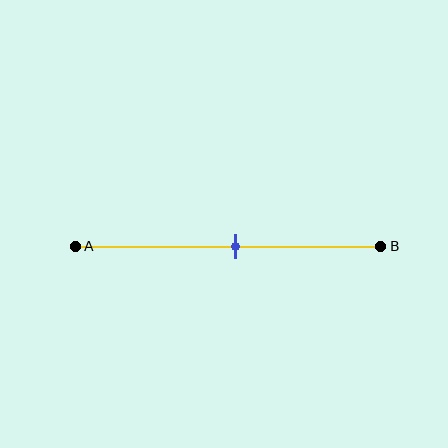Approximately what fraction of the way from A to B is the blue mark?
The blue mark is approximately 55% of the way from A to B.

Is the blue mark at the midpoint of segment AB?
Yes, the mark is approximately at the midpoint.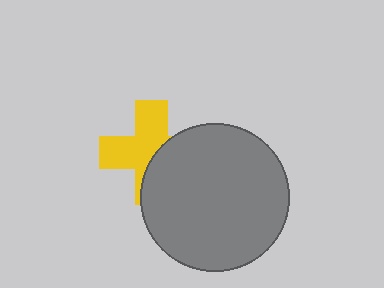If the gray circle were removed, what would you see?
You would see the complete yellow cross.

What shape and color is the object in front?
The object in front is a gray circle.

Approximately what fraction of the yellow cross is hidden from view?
Roughly 43% of the yellow cross is hidden behind the gray circle.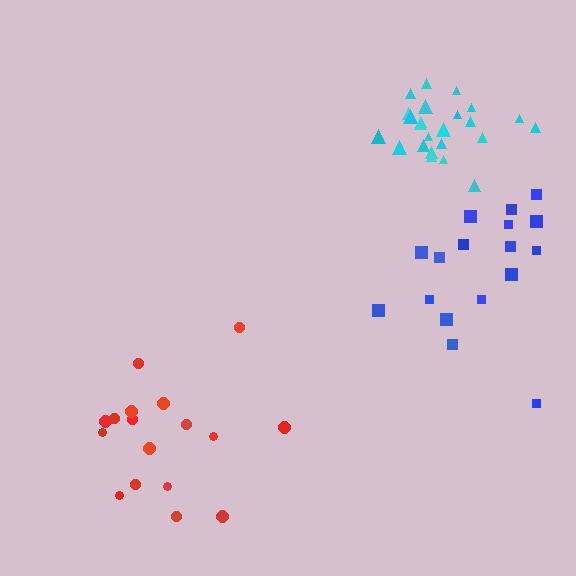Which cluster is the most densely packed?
Cyan.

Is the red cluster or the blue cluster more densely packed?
Red.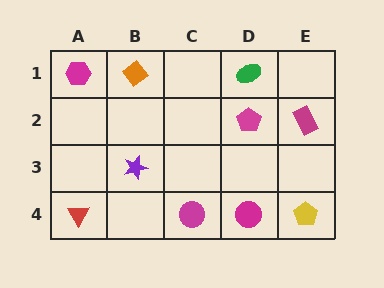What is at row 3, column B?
A purple star.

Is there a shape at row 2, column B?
No, that cell is empty.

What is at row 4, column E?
A yellow pentagon.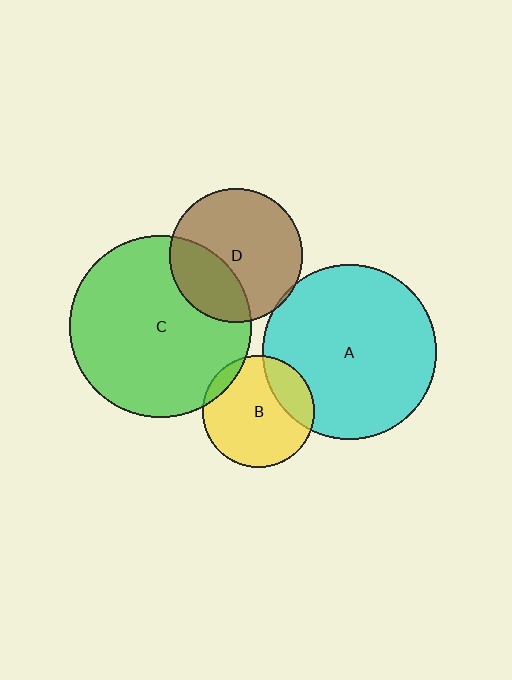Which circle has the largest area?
Circle C (green).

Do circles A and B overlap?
Yes.